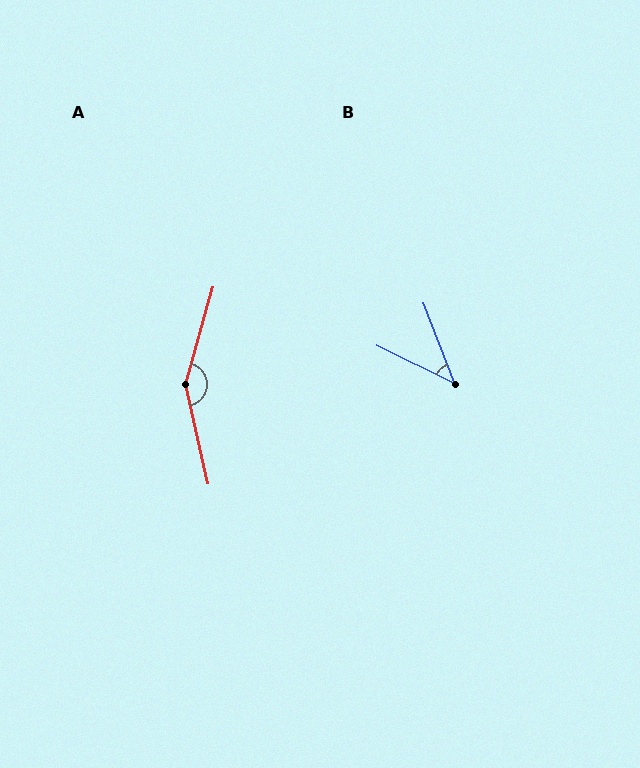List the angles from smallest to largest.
B (42°), A (151°).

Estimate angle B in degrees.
Approximately 42 degrees.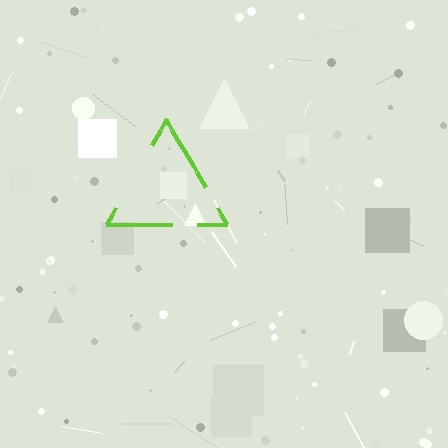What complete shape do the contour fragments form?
The contour fragments form a triangle.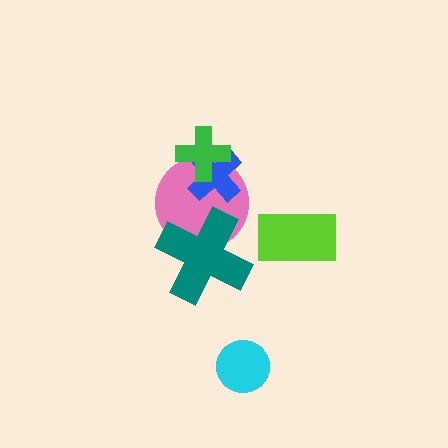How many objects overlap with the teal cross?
1 object overlaps with the teal cross.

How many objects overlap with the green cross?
2 objects overlap with the green cross.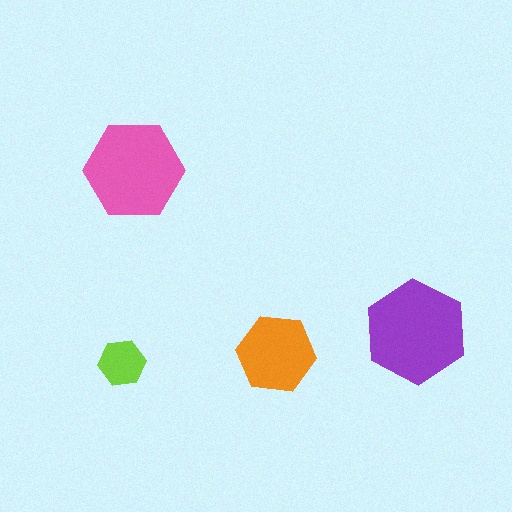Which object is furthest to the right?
The purple hexagon is rightmost.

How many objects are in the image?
There are 4 objects in the image.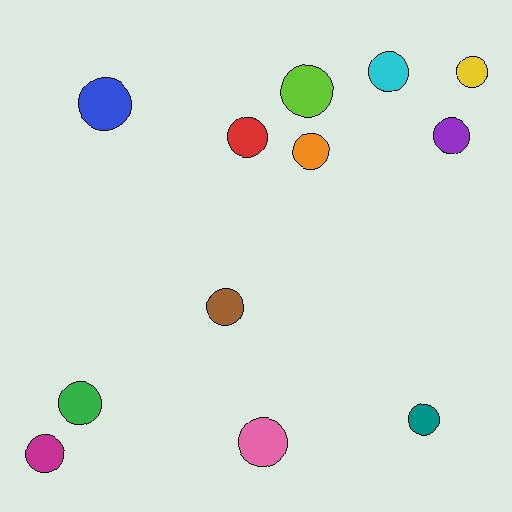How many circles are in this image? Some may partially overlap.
There are 12 circles.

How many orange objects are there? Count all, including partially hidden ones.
There is 1 orange object.